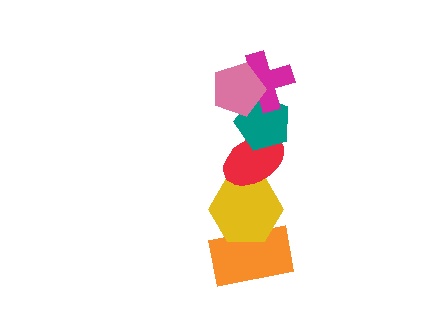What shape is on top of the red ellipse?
The teal pentagon is on top of the red ellipse.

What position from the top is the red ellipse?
The red ellipse is 4th from the top.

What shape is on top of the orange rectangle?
The yellow hexagon is on top of the orange rectangle.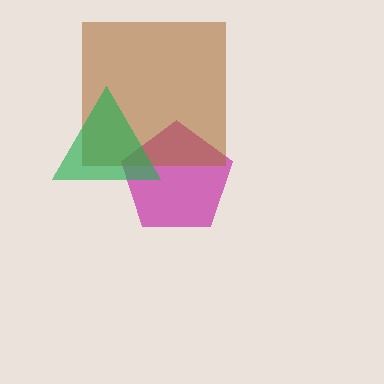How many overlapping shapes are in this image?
There are 3 overlapping shapes in the image.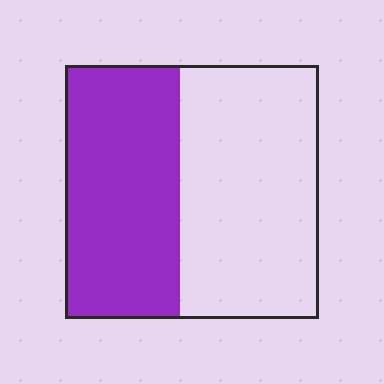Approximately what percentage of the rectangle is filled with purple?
Approximately 45%.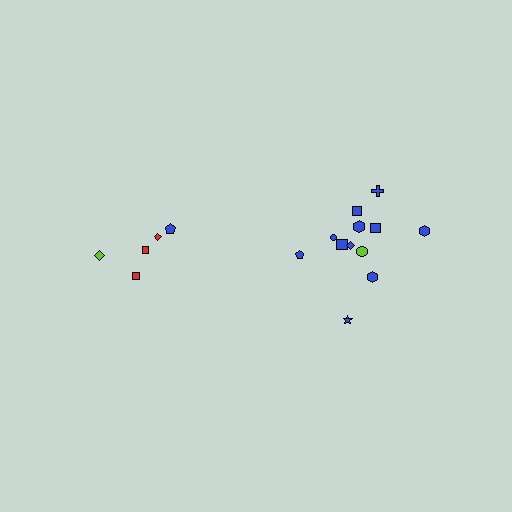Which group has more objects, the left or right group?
The right group.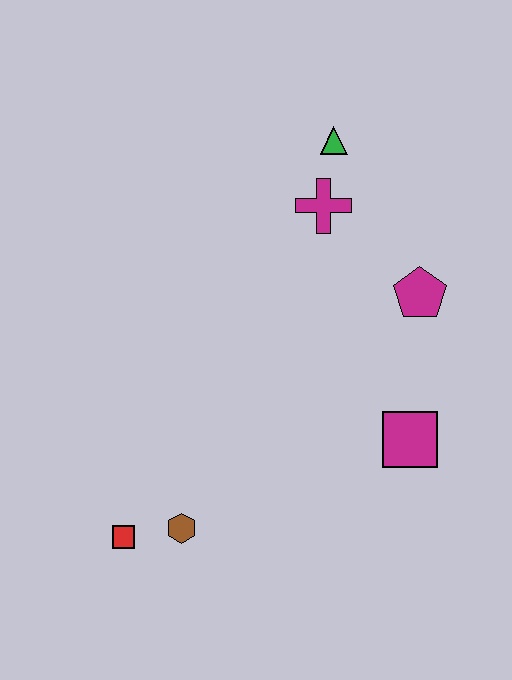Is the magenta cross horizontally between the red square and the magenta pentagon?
Yes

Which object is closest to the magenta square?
The magenta pentagon is closest to the magenta square.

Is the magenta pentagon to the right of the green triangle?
Yes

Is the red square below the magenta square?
Yes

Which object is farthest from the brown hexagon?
The green triangle is farthest from the brown hexagon.